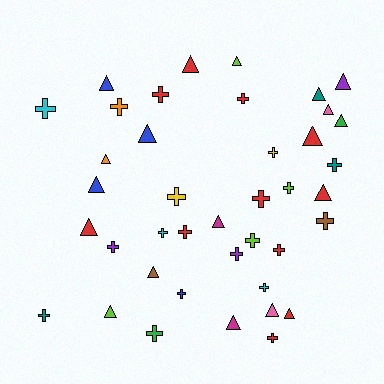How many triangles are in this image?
There are 19 triangles.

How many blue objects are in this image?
There are 4 blue objects.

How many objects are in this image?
There are 40 objects.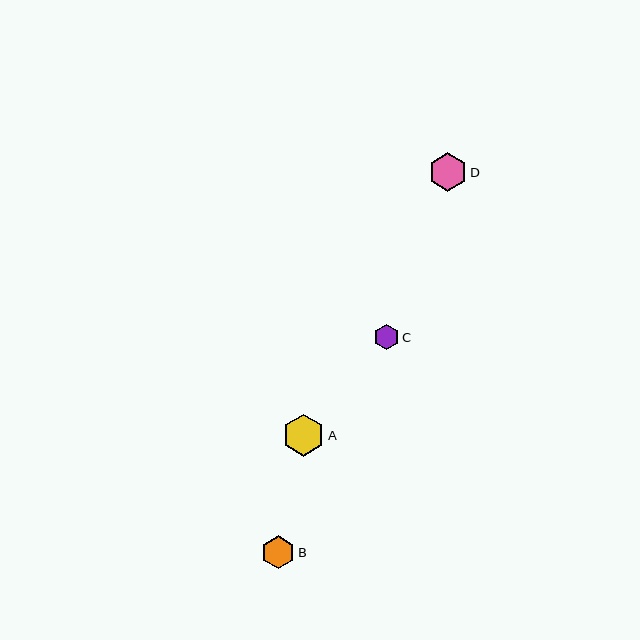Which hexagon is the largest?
Hexagon A is the largest with a size of approximately 42 pixels.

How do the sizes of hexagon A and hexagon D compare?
Hexagon A and hexagon D are approximately the same size.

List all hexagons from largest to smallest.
From largest to smallest: A, D, B, C.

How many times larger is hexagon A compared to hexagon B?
Hexagon A is approximately 1.3 times the size of hexagon B.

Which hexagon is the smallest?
Hexagon C is the smallest with a size of approximately 25 pixels.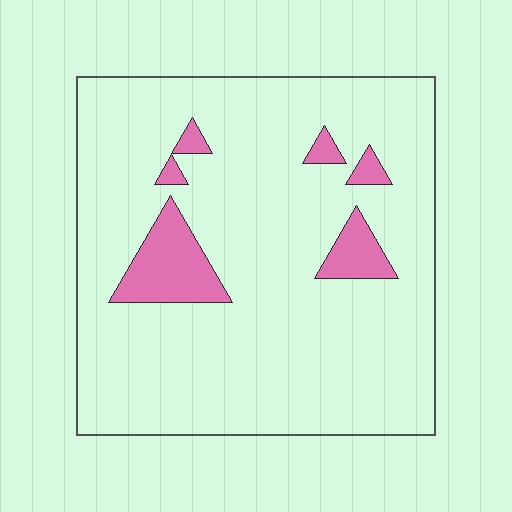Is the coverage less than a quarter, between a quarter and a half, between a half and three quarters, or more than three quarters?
Less than a quarter.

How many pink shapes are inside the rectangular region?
6.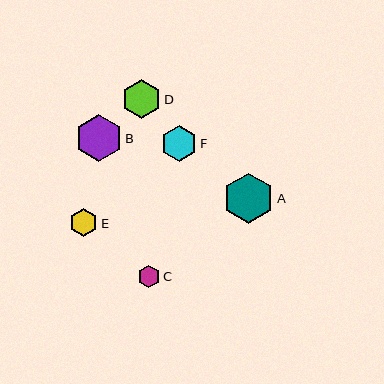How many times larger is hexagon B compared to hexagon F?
Hexagon B is approximately 1.3 times the size of hexagon F.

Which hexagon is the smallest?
Hexagon C is the smallest with a size of approximately 22 pixels.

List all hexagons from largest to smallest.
From largest to smallest: A, B, D, F, E, C.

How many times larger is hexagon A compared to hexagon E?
Hexagon A is approximately 1.8 times the size of hexagon E.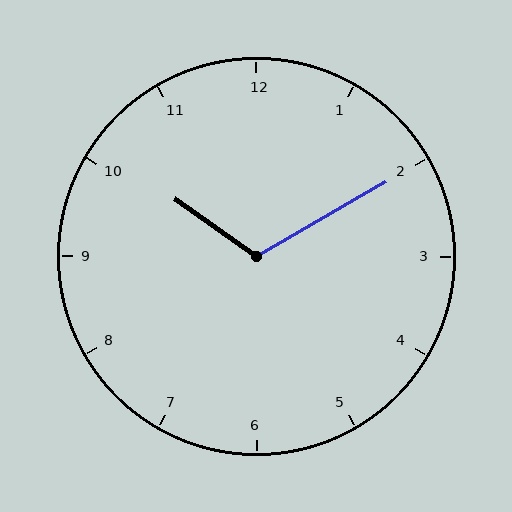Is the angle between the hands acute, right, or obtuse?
It is obtuse.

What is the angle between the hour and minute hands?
Approximately 115 degrees.